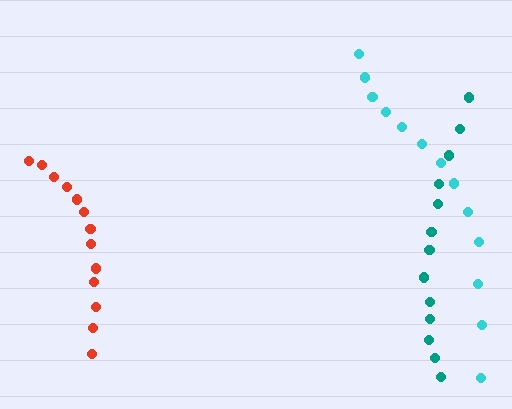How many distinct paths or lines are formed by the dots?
There are 3 distinct paths.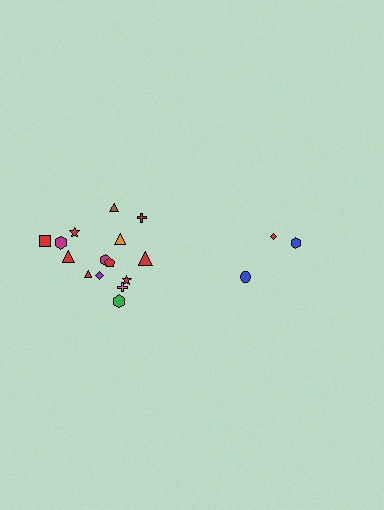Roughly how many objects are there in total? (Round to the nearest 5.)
Roughly 20 objects in total.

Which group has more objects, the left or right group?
The left group.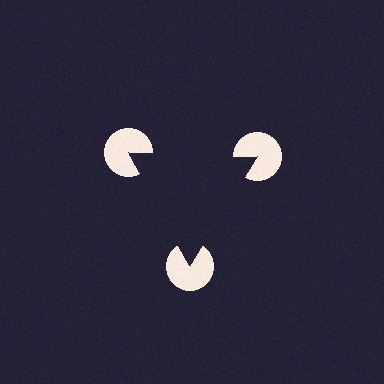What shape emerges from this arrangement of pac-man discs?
An illusory triangle — its edges are inferred from the aligned wedge cuts in the pac-man discs, not physically drawn.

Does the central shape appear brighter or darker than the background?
It typically appears slightly darker than the background, even though no actual brightness change is drawn.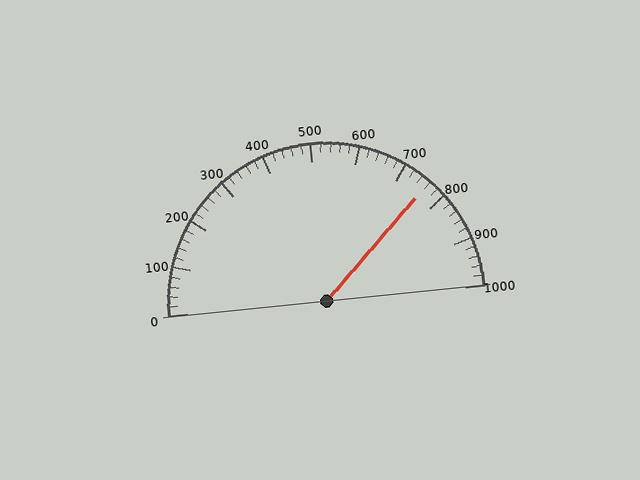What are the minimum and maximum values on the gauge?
The gauge ranges from 0 to 1000.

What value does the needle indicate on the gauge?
The needle indicates approximately 760.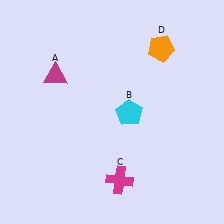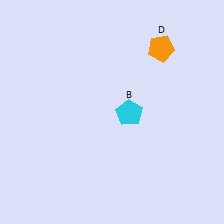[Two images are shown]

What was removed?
The magenta cross (C), the magenta triangle (A) were removed in Image 2.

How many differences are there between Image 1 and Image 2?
There are 2 differences between the two images.